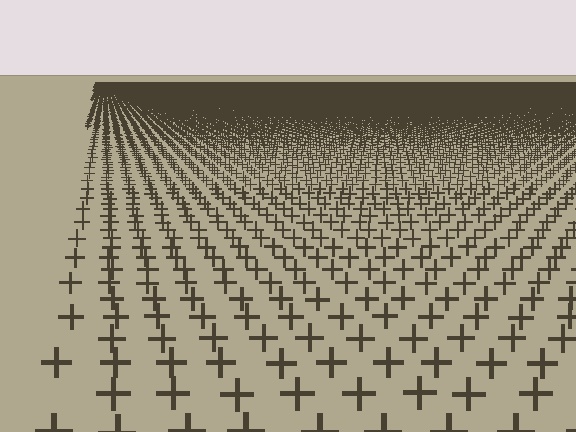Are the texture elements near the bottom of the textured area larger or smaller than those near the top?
Larger. Near the bottom, elements are closer to the viewer and appear at a bigger on-screen size.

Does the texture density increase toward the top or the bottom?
Density increases toward the top.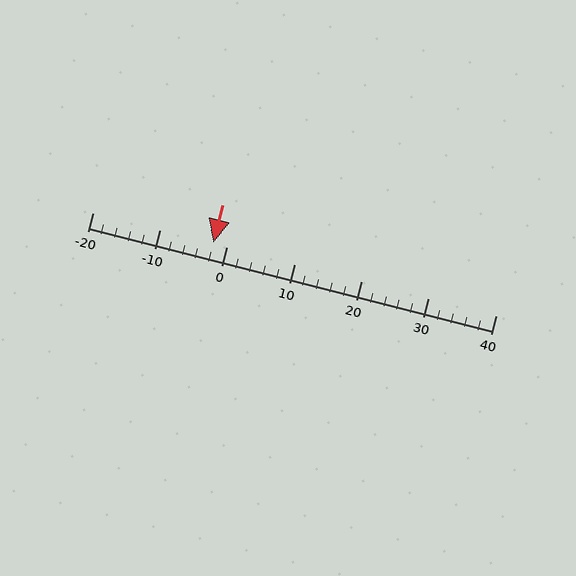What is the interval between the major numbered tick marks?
The major tick marks are spaced 10 units apart.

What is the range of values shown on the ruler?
The ruler shows values from -20 to 40.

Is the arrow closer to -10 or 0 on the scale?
The arrow is closer to 0.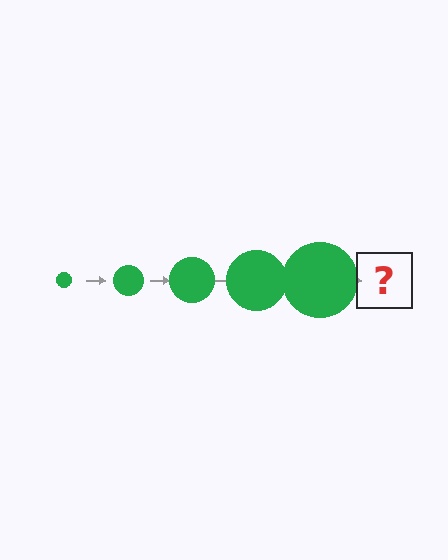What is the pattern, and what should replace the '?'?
The pattern is that the circle gets progressively larger each step. The '?' should be a green circle, larger than the previous one.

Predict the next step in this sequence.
The next step is a green circle, larger than the previous one.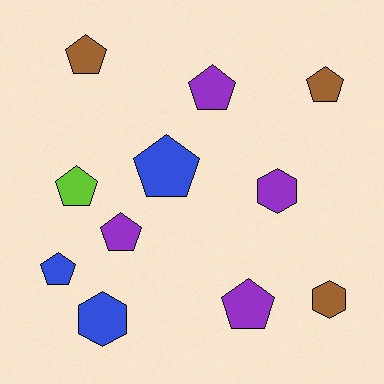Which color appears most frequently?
Purple, with 4 objects.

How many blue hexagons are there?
There is 1 blue hexagon.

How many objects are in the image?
There are 11 objects.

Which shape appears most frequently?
Pentagon, with 8 objects.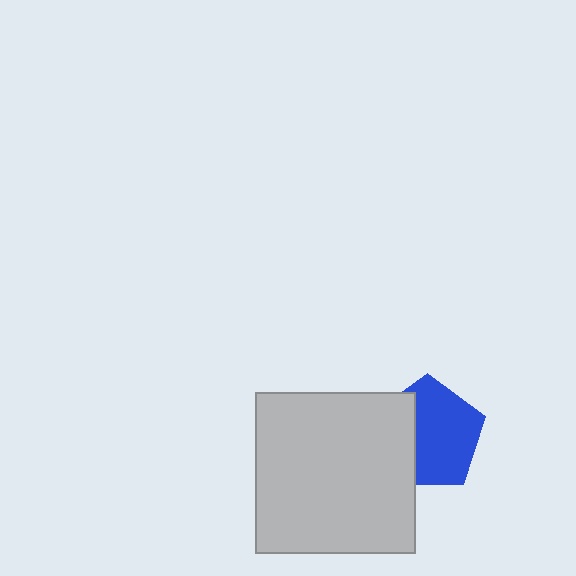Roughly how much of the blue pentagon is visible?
About half of it is visible (roughly 65%).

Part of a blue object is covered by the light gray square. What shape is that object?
It is a pentagon.